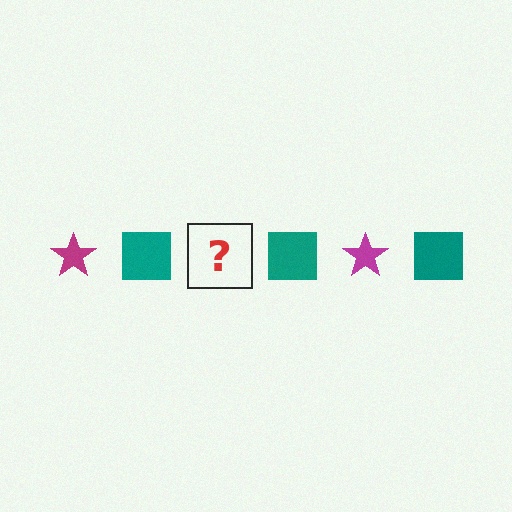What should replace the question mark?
The question mark should be replaced with a magenta star.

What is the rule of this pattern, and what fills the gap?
The rule is that the pattern alternates between magenta star and teal square. The gap should be filled with a magenta star.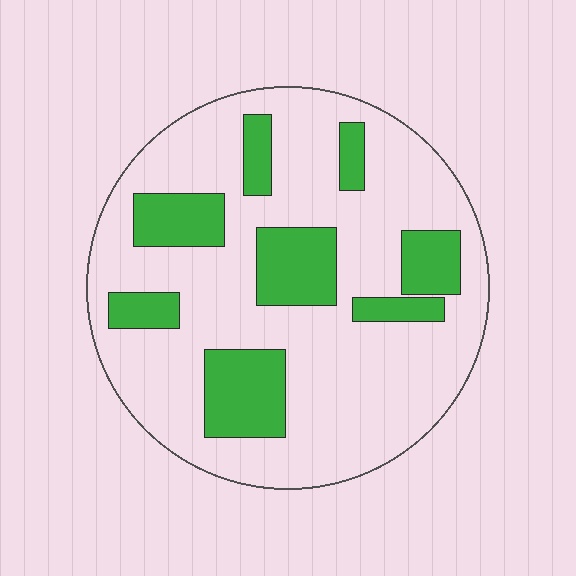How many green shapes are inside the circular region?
8.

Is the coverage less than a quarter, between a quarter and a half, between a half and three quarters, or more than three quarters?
Less than a quarter.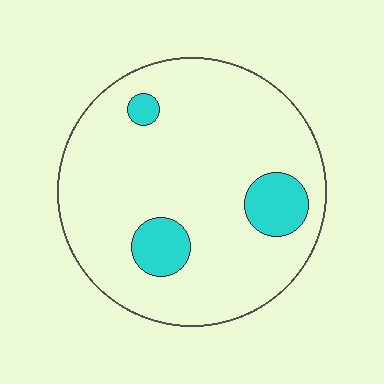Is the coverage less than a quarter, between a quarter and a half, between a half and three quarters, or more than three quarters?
Less than a quarter.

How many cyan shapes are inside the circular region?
3.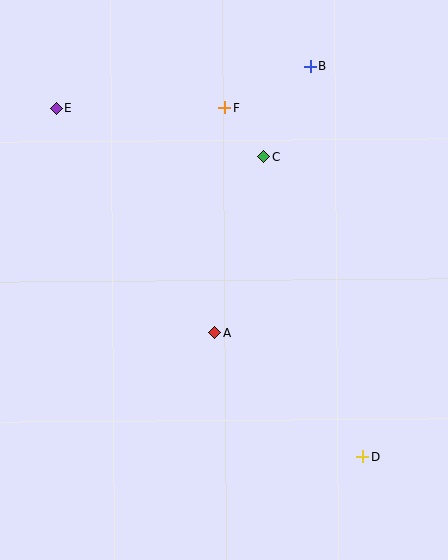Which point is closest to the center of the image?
Point A at (215, 333) is closest to the center.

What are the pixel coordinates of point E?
Point E is at (56, 108).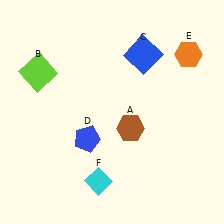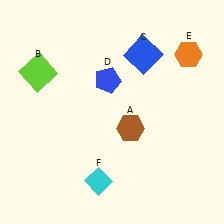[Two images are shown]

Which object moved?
The blue pentagon (D) moved up.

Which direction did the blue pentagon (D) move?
The blue pentagon (D) moved up.